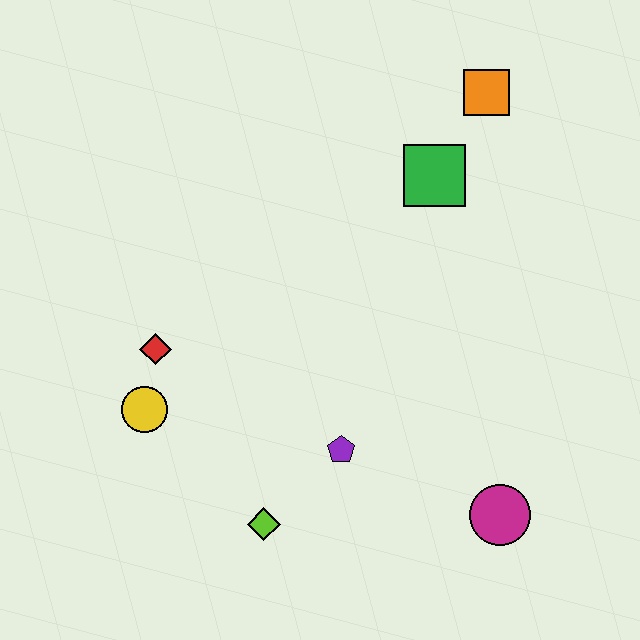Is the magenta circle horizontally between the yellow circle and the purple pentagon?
No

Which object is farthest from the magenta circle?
The orange square is farthest from the magenta circle.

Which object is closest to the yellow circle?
The red diamond is closest to the yellow circle.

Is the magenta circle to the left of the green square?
No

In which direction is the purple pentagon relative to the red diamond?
The purple pentagon is to the right of the red diamond.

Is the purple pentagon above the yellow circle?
No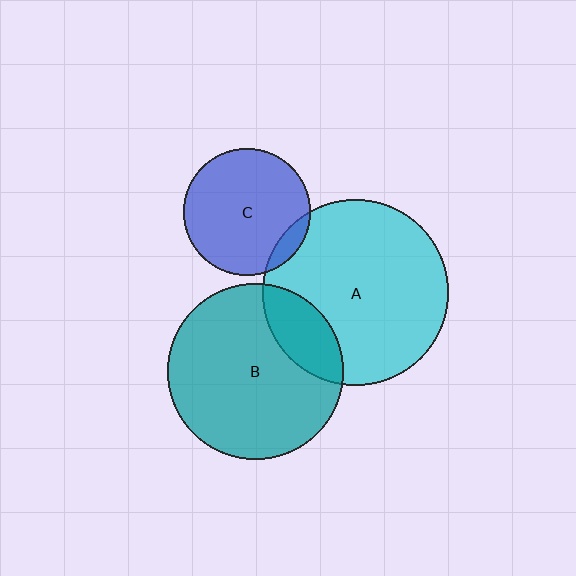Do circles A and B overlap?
Yes.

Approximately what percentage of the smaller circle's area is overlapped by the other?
Approximately 20%.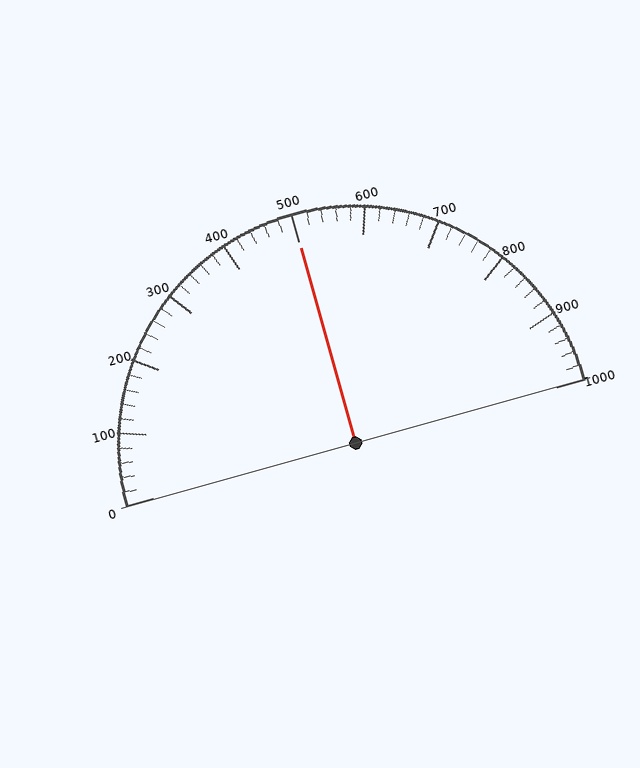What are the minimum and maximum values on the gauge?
The gauge ranges from 0 to 1000.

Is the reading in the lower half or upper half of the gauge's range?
The reading is in the upper half of the range (0 to 1000).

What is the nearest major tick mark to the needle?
The nearest major tick mark is 500.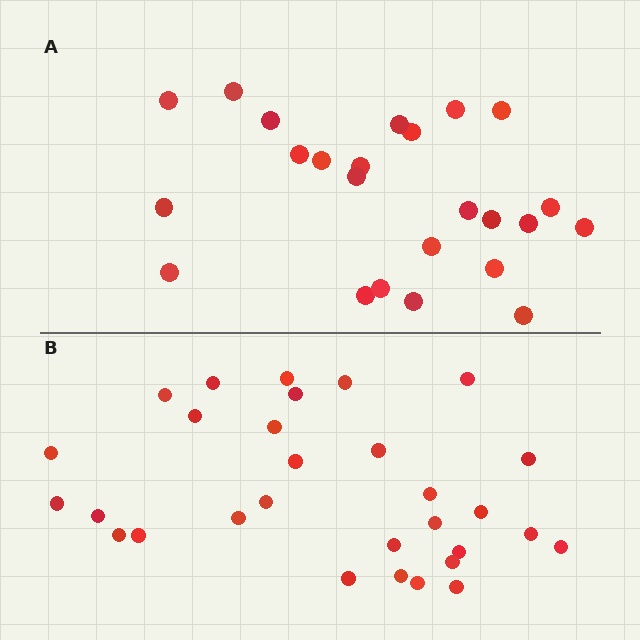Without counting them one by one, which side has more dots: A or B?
Region B (the bottom region) has more dots.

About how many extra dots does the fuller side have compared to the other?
Region B has about 6 more dots than region A.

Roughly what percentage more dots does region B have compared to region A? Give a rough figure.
About 25% more.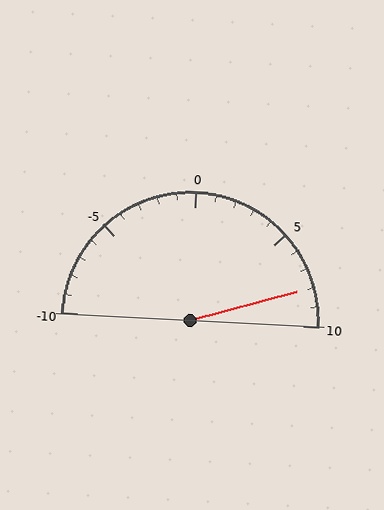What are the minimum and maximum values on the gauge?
The gauge ranges from -10 to 10.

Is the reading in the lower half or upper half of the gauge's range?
The reading is in the upper half of the range (-10 to 10).